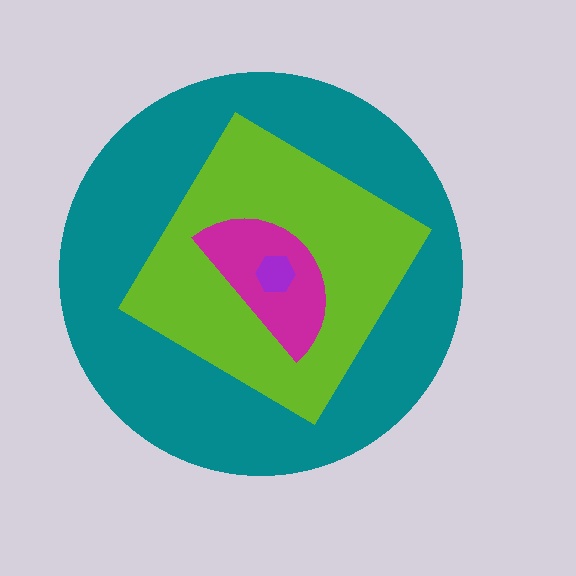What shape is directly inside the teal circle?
The lime diamond.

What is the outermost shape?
The teal circle.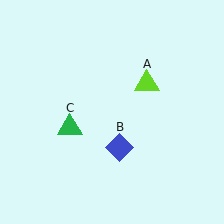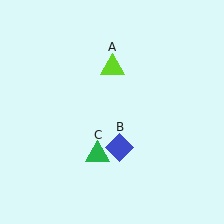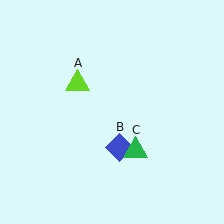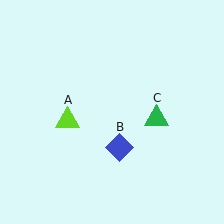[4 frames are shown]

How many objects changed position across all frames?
2 objects changed position: lime triangle (object A), green triangle (object C).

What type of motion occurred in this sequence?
The lime triangle (object A), green triangle (object C) rotated counterclockwise around the center of the scene.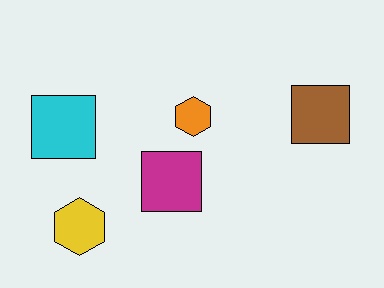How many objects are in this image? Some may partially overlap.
There are 5 objects.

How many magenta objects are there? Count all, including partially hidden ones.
There is 1 magenta object.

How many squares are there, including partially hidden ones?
There are 3 squares.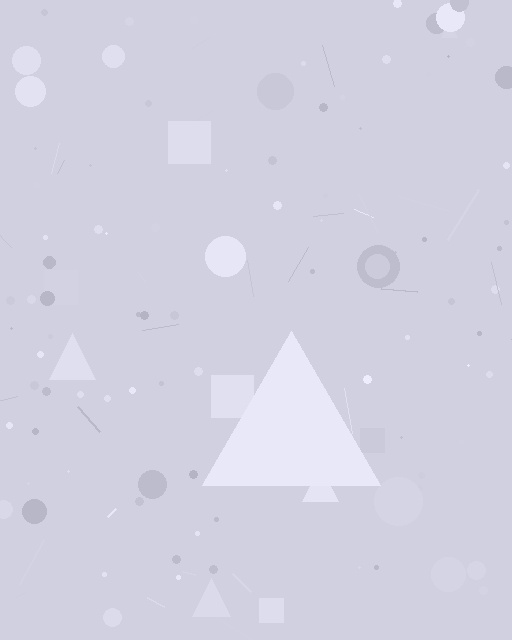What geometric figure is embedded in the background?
A triangle is embedded in the background.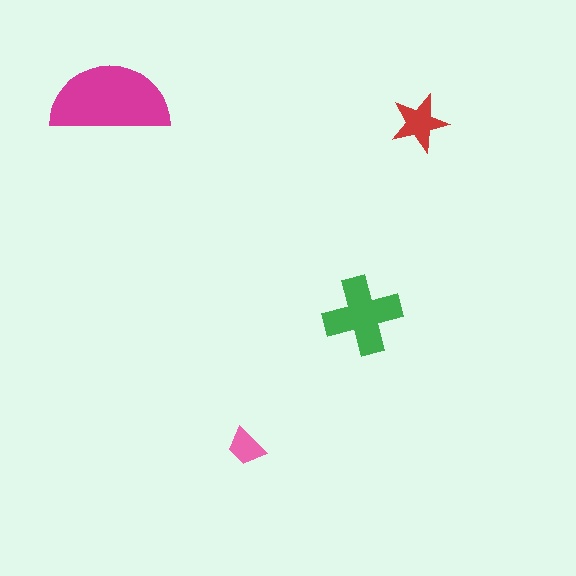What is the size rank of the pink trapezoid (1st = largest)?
4th.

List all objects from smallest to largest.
The pink trapezoid, the red star, the green cross, the magenta semicircle.